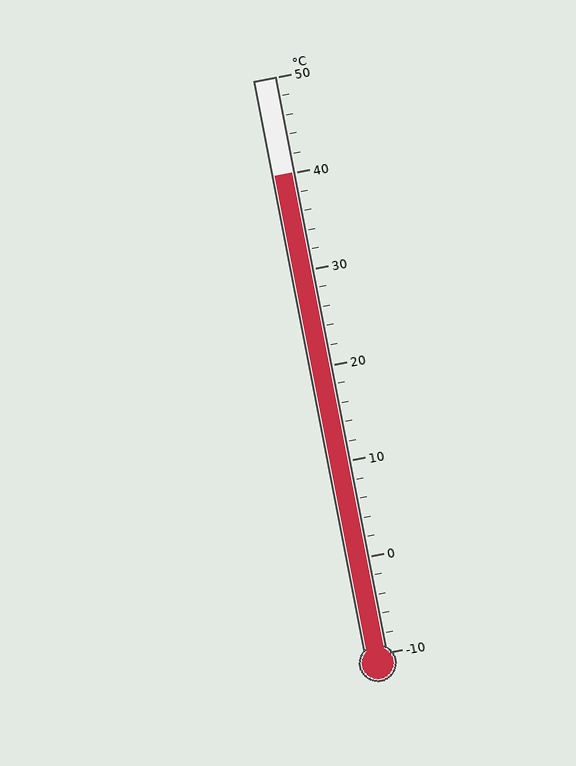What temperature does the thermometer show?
The thermometer shows approximately 40°C.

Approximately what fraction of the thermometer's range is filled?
The thermometer is filled to approximately 85% of its range.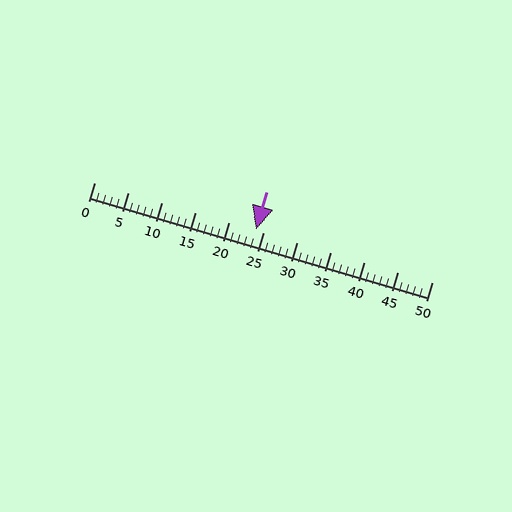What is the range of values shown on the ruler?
The ruler shows values from 0 to 50.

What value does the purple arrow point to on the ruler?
The purple arrow points to approximately 24.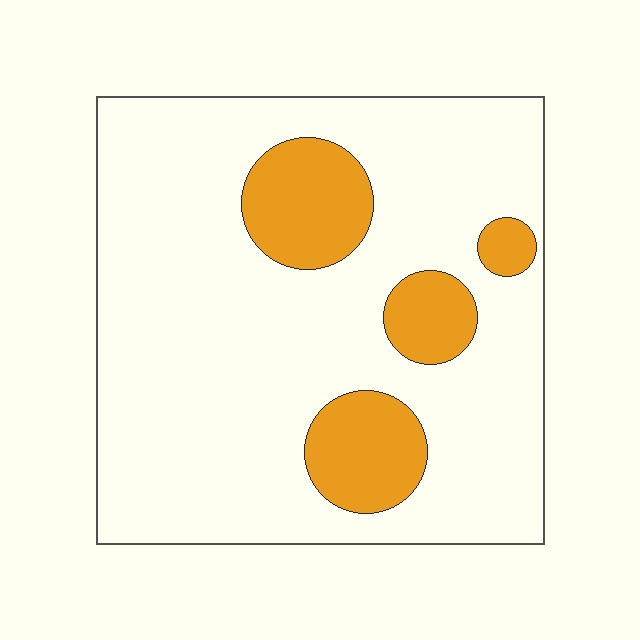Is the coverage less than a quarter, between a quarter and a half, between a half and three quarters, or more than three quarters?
Less than a quarter.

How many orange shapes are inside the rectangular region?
4.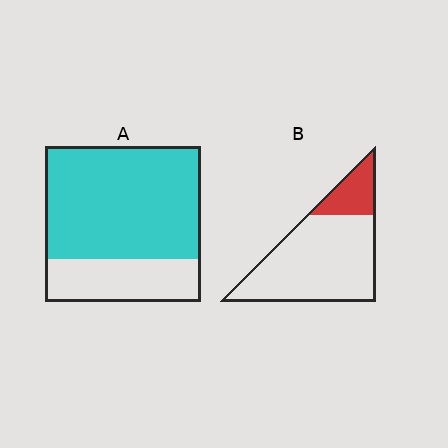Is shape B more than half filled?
No.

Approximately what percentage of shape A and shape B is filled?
A is approximately 70% and B is approximately 20%.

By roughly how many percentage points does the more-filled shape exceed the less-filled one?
By roughly 55 percentage points (A over B).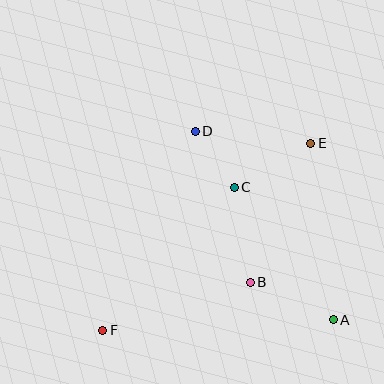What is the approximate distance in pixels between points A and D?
The distance between A and D is approximately 234 pixels.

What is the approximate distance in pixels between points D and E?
The distance between D and E is approximately 116 pixels.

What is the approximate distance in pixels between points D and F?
The distance between D and F is approximately 220 pixels.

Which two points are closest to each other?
Points C and D are closest to each other.